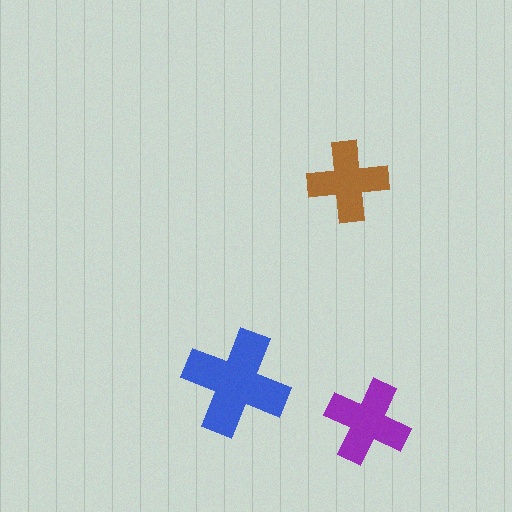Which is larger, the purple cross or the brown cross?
The purple one.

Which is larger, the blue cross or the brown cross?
The blue one.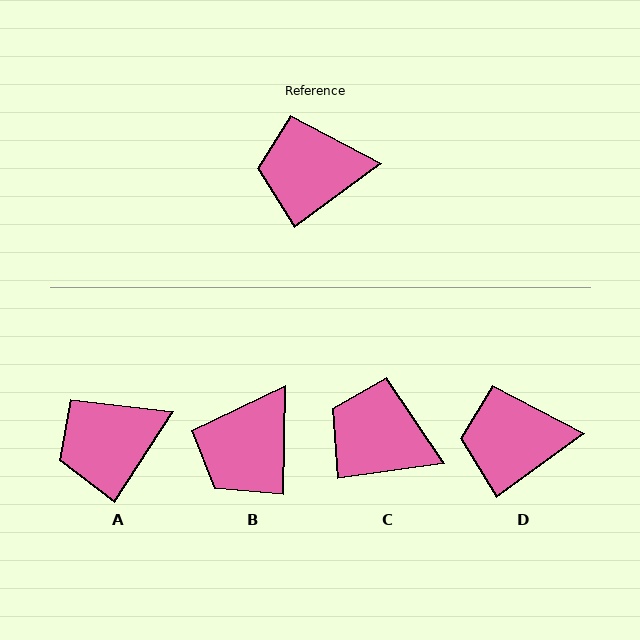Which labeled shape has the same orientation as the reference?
D.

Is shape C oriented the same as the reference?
No, it is off by about 28 degrees.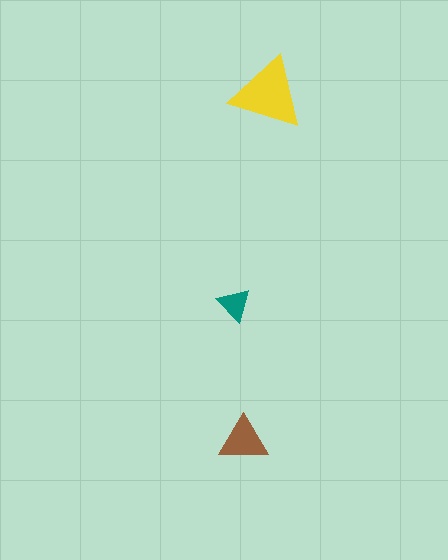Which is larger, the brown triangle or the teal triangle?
The brown one.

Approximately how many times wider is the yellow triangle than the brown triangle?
About 1.5 times wider.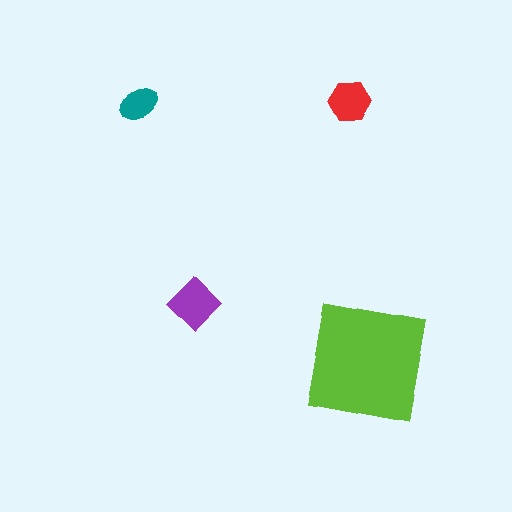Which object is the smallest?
The teal ellipse.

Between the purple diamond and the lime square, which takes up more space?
The lime square.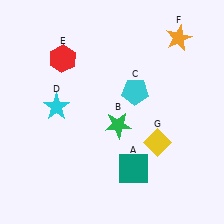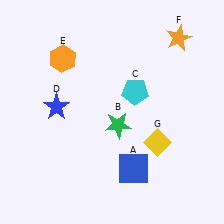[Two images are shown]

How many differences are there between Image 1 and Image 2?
There are 3 differences between the two images.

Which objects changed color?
A changed from teal to blue. D changed from cyan to blue. E changed from red to orange.